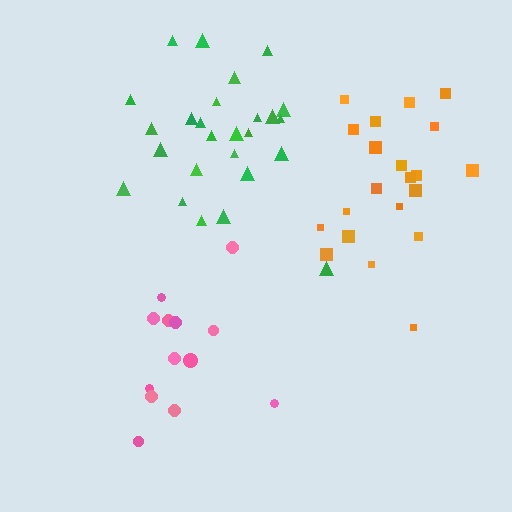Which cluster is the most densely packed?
Green.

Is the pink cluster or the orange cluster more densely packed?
Orange.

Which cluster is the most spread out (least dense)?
Pink.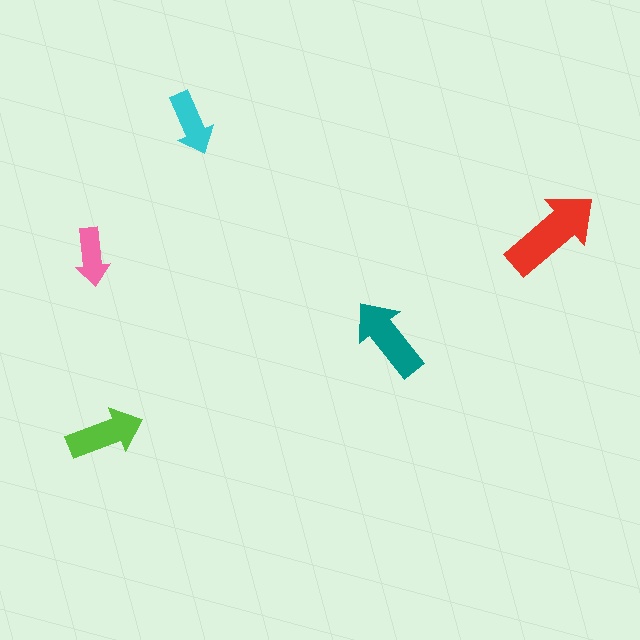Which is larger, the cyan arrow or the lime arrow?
The lime one.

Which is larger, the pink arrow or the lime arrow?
The lime one.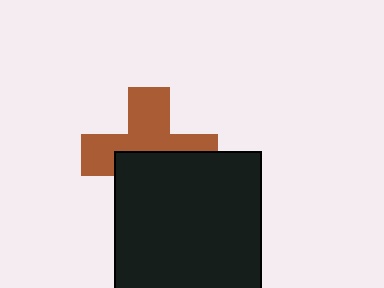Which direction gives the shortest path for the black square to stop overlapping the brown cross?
Moving down gives the shortest separation.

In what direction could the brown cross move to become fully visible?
The brown cross could move up. That would shift it out from behind the black square entirely.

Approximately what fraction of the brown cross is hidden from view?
Roughly 47% of the brown cross is hidden behind the black square.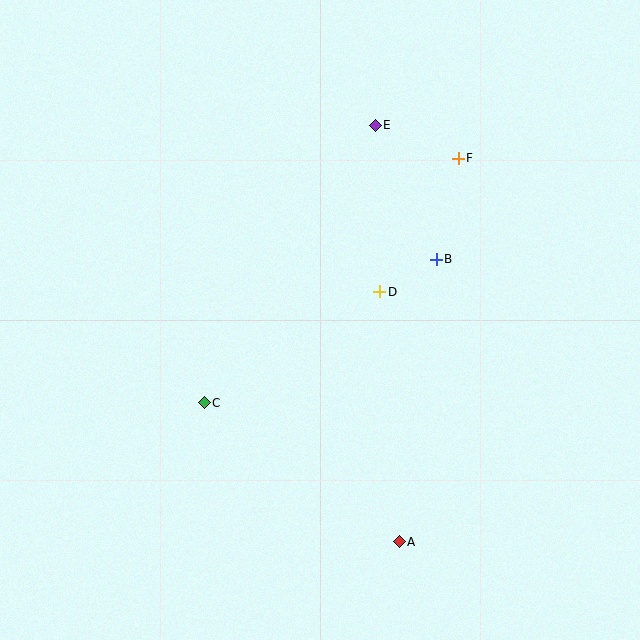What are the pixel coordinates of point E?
Point E is at (375, 125).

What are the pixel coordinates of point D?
Point D is at (380, 292).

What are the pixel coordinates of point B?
Point B is at (436, 259).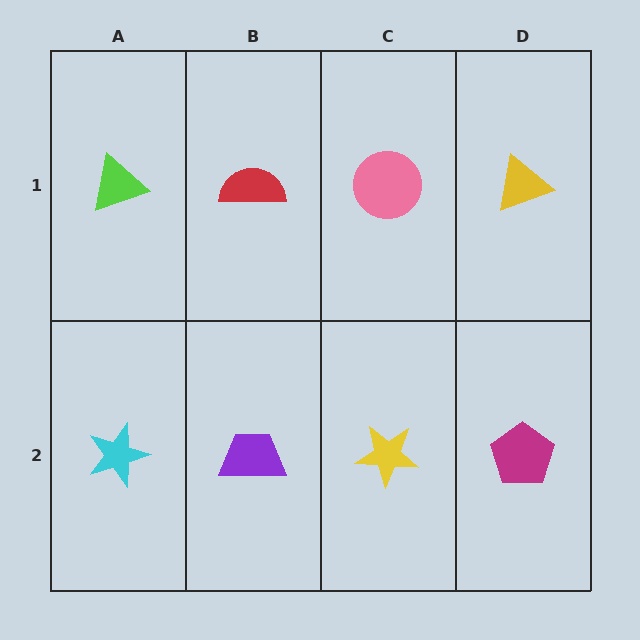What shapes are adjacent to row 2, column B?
A red semicircle (row 1, column B), a cyan star (row 2, column A), a yellow star (row 2, column C).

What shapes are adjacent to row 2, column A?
A lime triangle (row 1, column A), a purple trapezoid (row 2, column B).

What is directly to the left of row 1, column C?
A red semicircle.